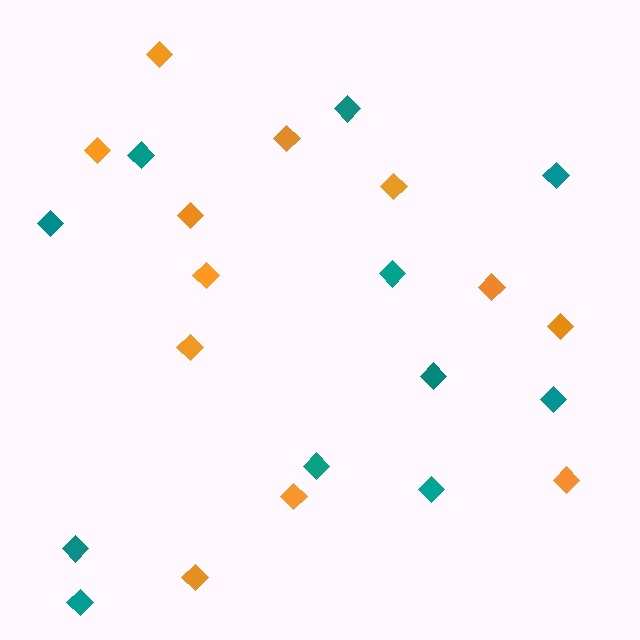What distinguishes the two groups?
There are 2 groups: one group of teal diamonds (11) and one group of orange diamonds (12).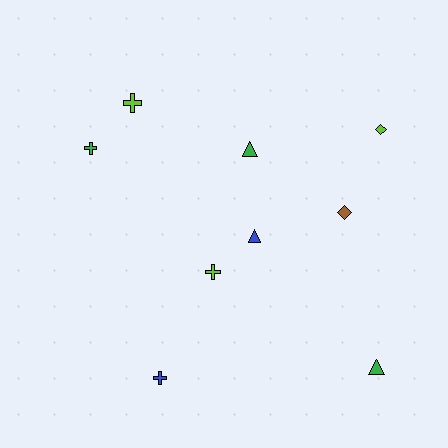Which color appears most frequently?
Lime, with 3 objects.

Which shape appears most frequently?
Cross, with 4 objects.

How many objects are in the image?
There are 9 objects.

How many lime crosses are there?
There are 2 lime crosses.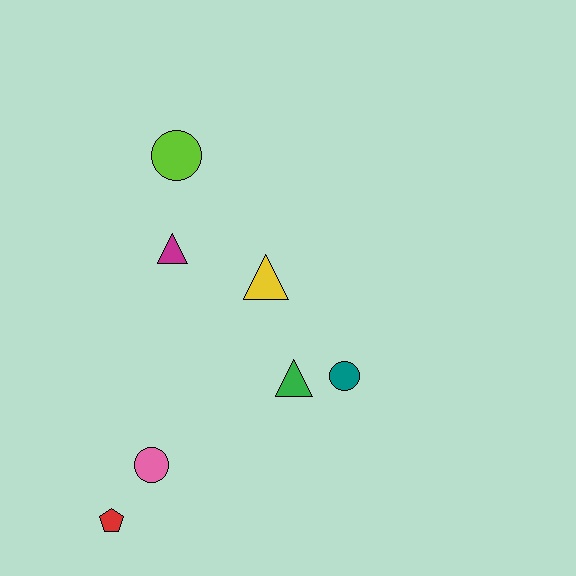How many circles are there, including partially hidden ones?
There are 3 circles.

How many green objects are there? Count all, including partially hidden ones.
There is 1 green object.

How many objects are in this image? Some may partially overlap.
There are 7 objects.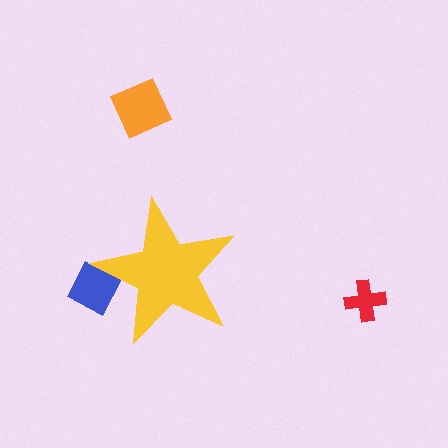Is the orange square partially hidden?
No, the orange square is fully visible.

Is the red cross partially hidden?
No, the red cross is fully visible.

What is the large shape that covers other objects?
A yellow star.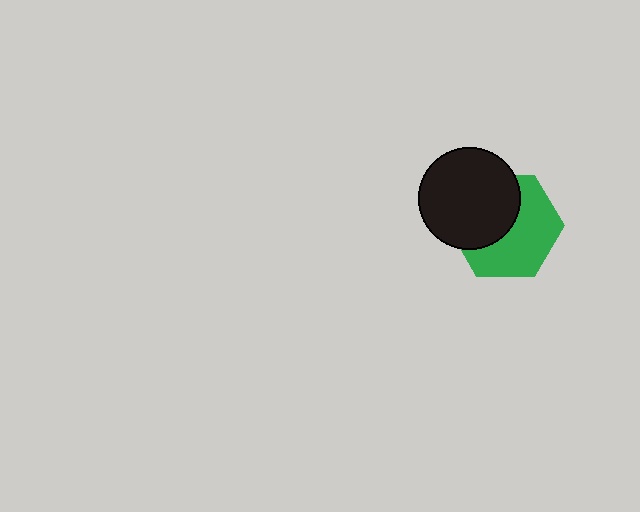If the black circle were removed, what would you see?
You would see the complete green hexagon.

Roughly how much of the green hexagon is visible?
About half of it is visible (roughly 56%).